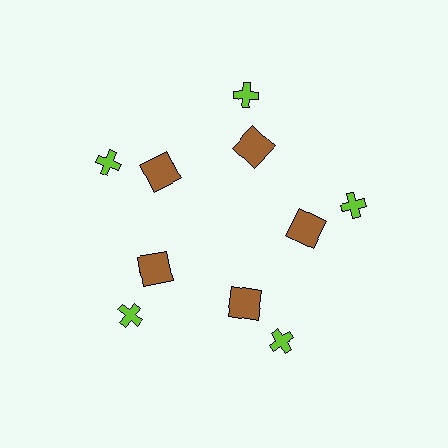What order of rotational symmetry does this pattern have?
This pattern has 5-fold rotational symmetry.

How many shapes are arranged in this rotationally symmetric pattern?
There are 10 shapes, arranged in 5 groups of 2.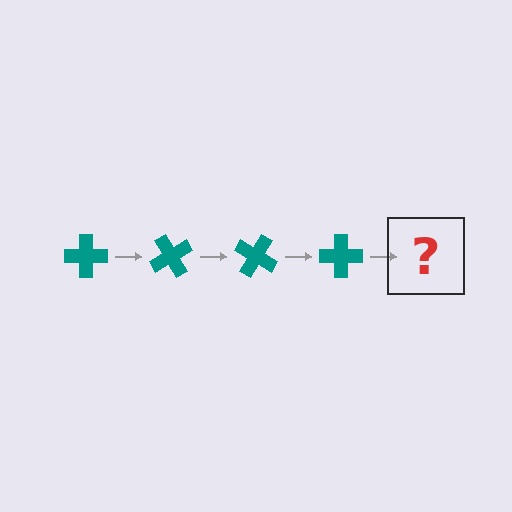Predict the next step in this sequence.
The next step is a teal cross rotated 240 degrees.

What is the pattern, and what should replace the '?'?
The pattern is that the cross rotates 60 degrees each step. The '?' should be a teal cross rotated 240 degrees.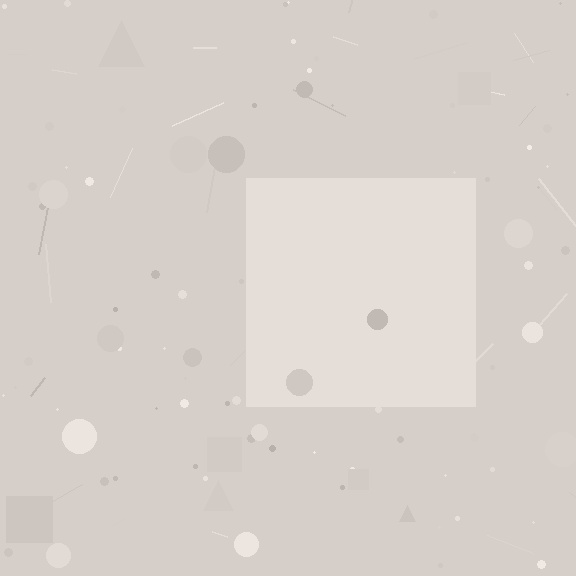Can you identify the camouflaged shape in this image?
The camouflaged shape is a square.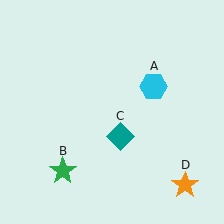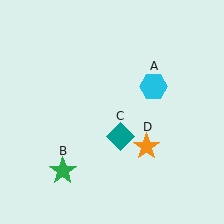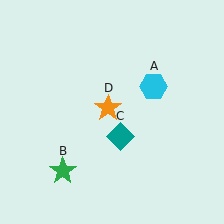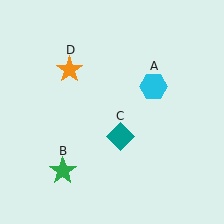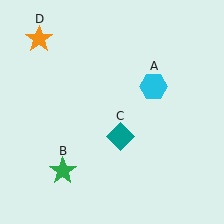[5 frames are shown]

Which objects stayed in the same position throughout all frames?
Cyan hexagon (object A) and green star (object B) and teal diamond (object C) remained stationary.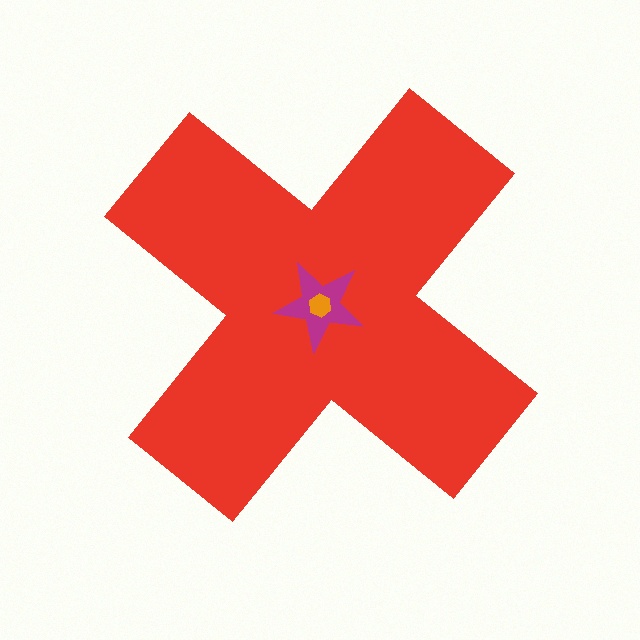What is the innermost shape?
The orange hexagon.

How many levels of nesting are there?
3.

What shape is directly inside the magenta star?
The orange hexagon.